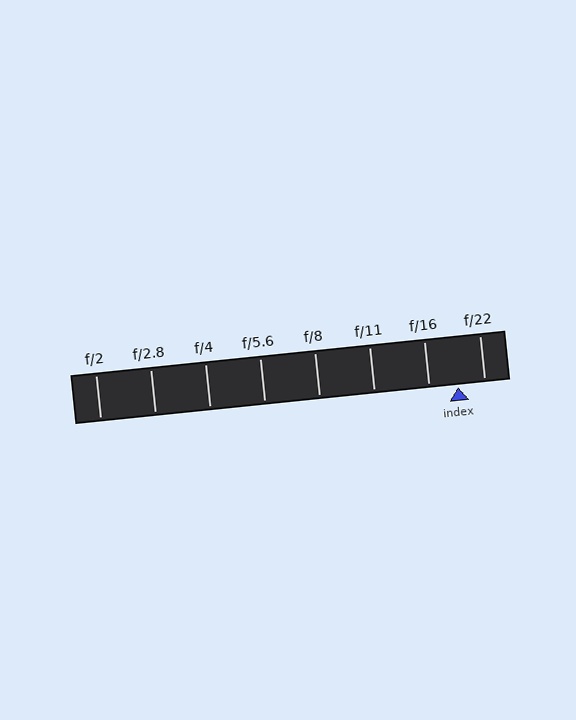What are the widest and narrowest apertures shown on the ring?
The widest aperture shown is f/2 and the narrowest is f/22.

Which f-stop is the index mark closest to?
The index mark is closest to f/22.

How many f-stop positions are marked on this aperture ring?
There are 8 f-stop positions marked.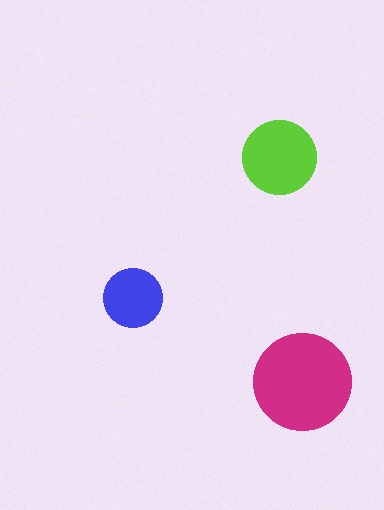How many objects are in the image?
There are 3 objects in the image.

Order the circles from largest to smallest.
the magenta one, the lime one, the blue one.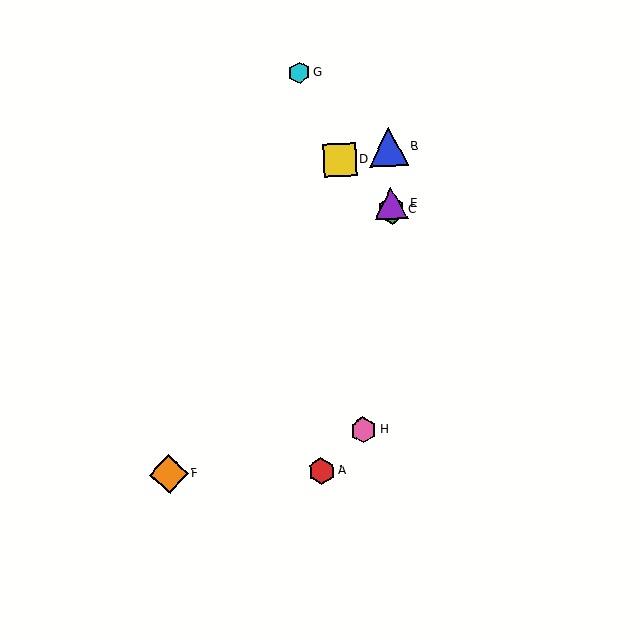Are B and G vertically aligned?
No, B is at x≈388 and G is at x≈299.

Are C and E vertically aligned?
Yes, both are at x≈391.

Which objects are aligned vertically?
Objects B, C, E are aligned vertically.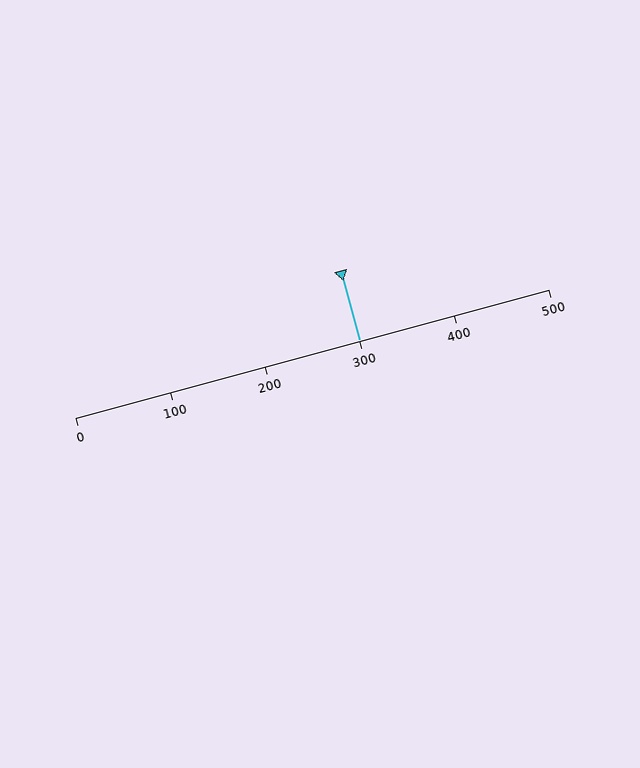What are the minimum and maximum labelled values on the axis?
The axis runs from 0 to 500.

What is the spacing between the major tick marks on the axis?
The major ticks are spaced 100 apart.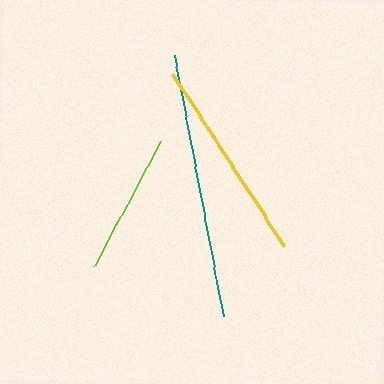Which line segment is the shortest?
The lime line is the shortest at approximately 141 pixels.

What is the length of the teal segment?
The teal segment is approximately 266 pixels long.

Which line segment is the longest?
The teal line is the longest at approximately 266 pixels.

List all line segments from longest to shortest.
From longest to shortest: teal, yellow, lime.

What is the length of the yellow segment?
The yellow segment is approximately 205 pixels long.